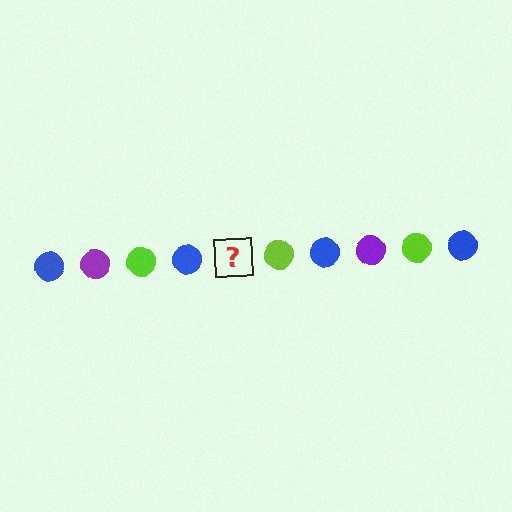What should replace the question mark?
The question mark should be replaced with a purple circle.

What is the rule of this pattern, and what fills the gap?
The rule is that the pattern cycles through blue, purple, lime circles. The gap should be filled with a purple circle.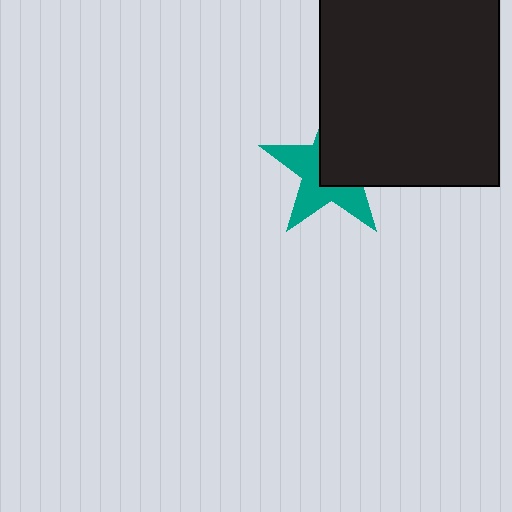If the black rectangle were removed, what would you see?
You would see the complete teal star.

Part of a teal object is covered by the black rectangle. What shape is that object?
It is a star.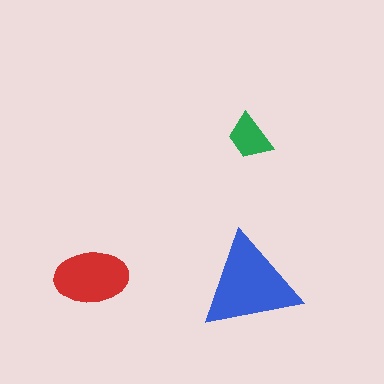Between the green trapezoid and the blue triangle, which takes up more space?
The blue triangle.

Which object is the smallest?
The green trapezoid.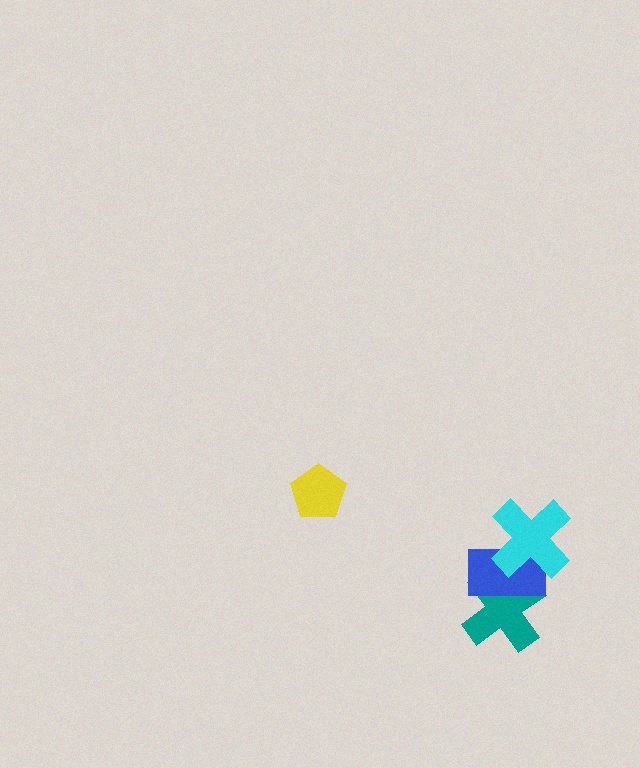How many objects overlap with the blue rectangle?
2 objects overlap with the blue rectangle.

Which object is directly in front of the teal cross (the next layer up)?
The blue rectangle is directly in front of the teal cross.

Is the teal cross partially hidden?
Yes, it is partially covered by another shape.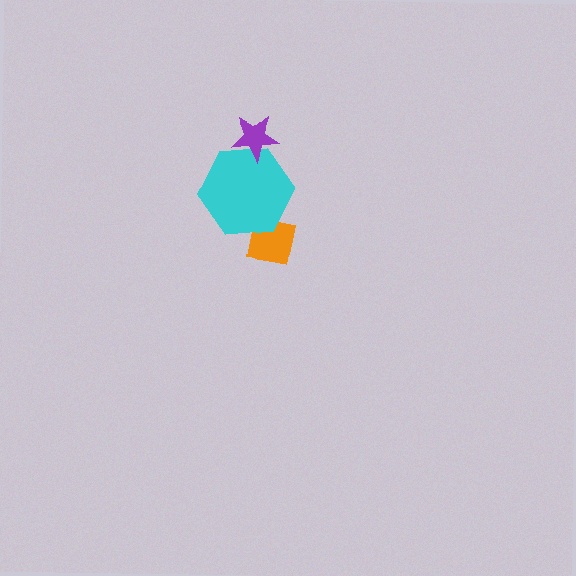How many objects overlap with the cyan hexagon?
2 objects overlap with the cyan hexagon.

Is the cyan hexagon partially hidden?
Yes, it is partially covered by another shape.